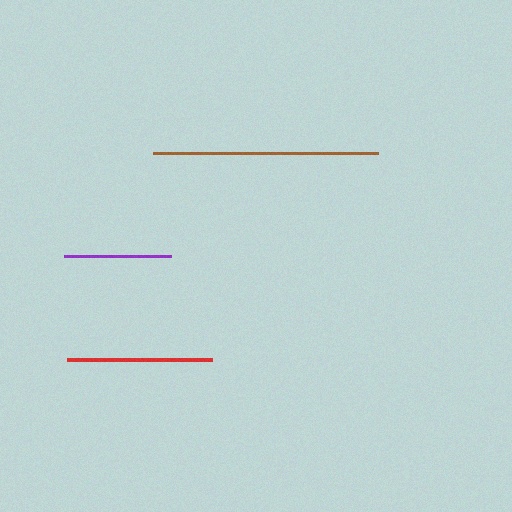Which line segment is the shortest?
The purple line is the shortest at approximately 107 pixels.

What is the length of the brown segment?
The brown segment is approximately 224 pixels long.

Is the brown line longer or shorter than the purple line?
The brown line is longer than the purple line.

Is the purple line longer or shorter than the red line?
The red line is longer than the purple line.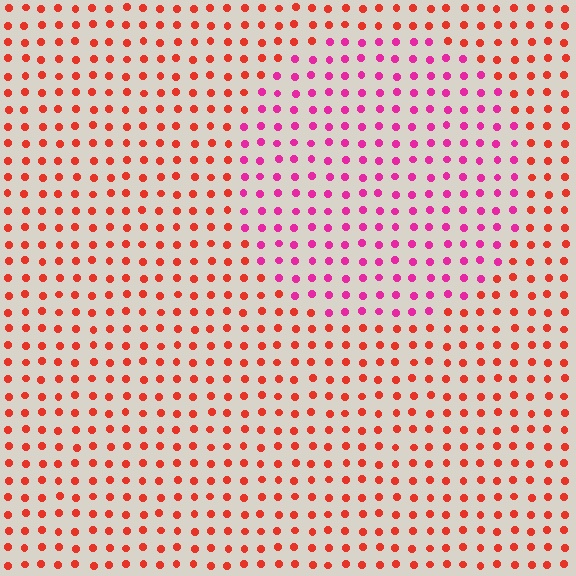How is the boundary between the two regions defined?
The boundary is defined purely by a slight shift in hue (about 43 degrees). Spacing, size, and orientation are identical on both sides.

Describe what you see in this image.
The image is filled with small red elements in a uniform arrangement. A circle-shaped region is visible where the elements are tinted to a slightly different hue, forming a subtle color boundary.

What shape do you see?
I see a circle.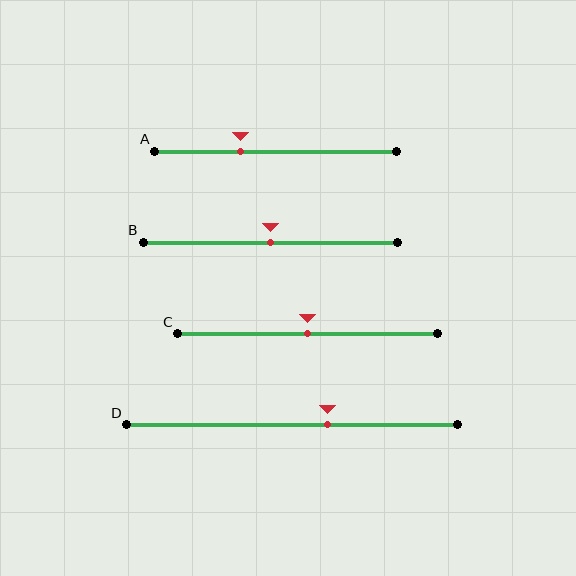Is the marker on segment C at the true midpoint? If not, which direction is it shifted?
Yes, the marker on segment C is at the true midpoint.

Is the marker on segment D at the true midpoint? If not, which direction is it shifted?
No, the marker on segment D is shifted to the right by about 11% of the segment length.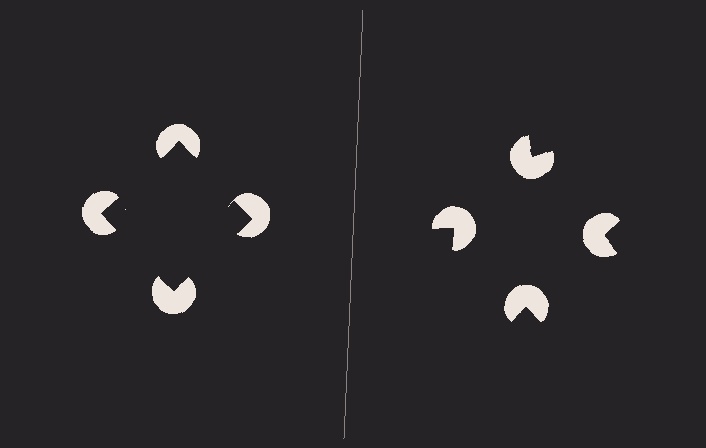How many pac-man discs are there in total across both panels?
8 — 4 on each side.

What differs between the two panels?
The pac-man discs are positioned identically on both sides; only the wedge orientations differ. On the left they align to a square; on the right they are misaligned.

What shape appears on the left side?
An illusory square.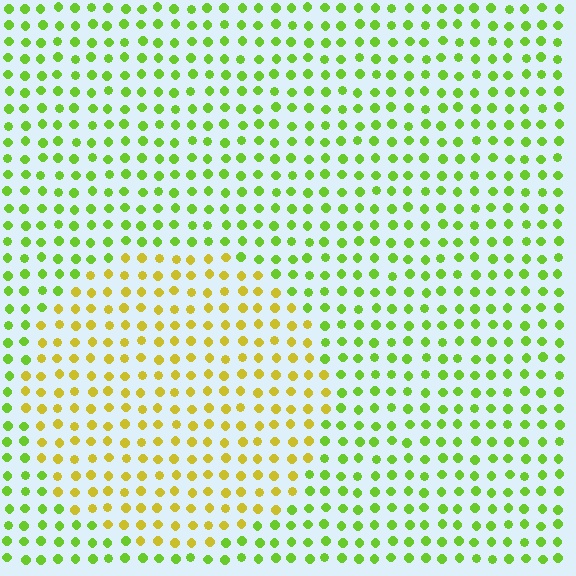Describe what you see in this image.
The image is filled with small lime elements in a uniform arrangement. A circle-shaped region is visible where the elements are tinted to a slightly different hue, forming a subtle color boundary.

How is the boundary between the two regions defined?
The boundary is defined purely by a slight shift in hue (about 42 degrees). Spacing, size, and orientation are identical on both sides.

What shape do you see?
I see a circle.